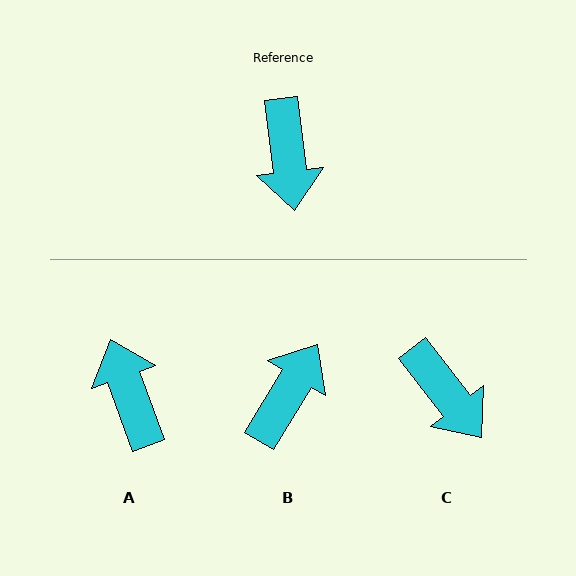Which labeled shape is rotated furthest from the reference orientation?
A, about 167 degrees away.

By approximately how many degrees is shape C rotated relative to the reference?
Approximately 31 degrees counter-clockwise.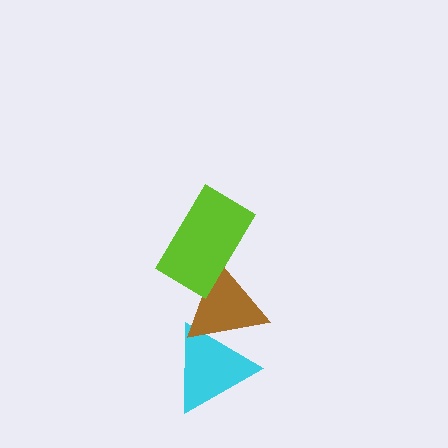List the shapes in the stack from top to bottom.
From top to bottom: the lime rectangle, the brown triangle, the cyan triangle.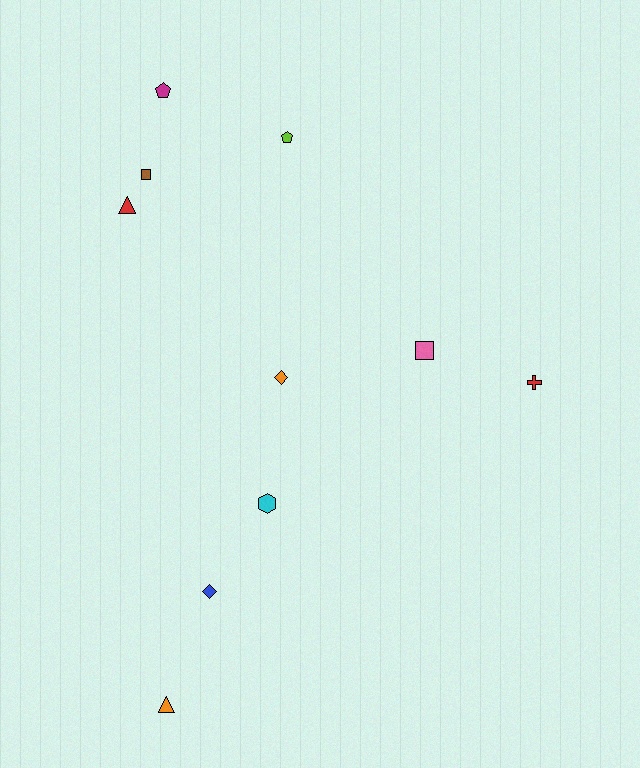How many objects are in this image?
There are 10 objects.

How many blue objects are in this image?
There is 1 blue object.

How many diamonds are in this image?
There are 2 diamonds.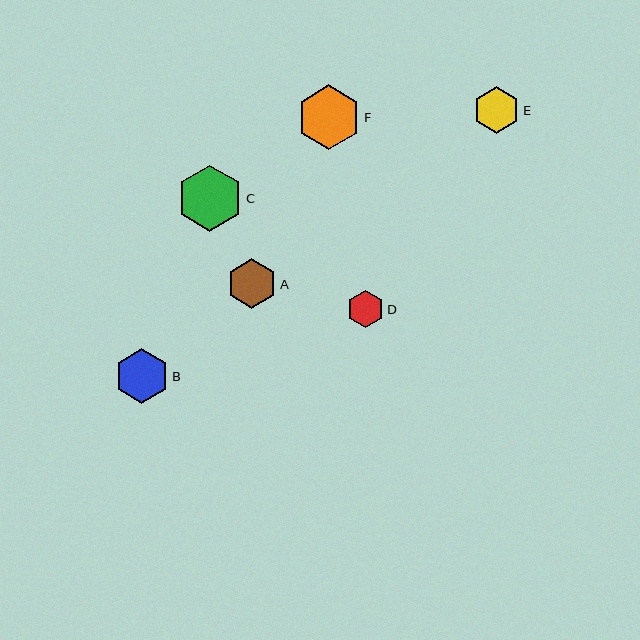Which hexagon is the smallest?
Hexagon D is the smallest with a size of approximately 38 pixels.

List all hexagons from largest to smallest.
From largest to smallest: C, F, B, A, E, D.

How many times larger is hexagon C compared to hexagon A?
Hexagon C is approximately 1.3 times the size of hexagon A.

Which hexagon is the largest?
Hexagon C is the largest with a size of approximately 66 pixels.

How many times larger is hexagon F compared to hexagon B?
Hexagon F is approximately 1.2 times the size of hexagon B.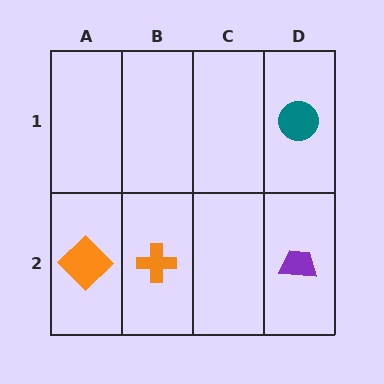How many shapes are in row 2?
3 shapes.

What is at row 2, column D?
A purple trapezoid.